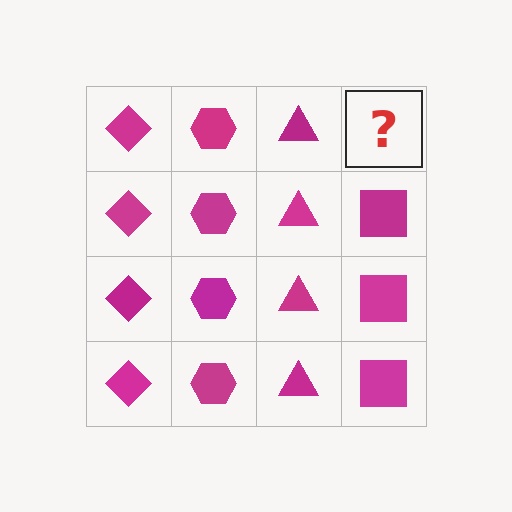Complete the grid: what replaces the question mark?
The question mark should be replaced with a magenta square.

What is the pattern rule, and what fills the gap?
The rule is that each column has a consistent shape. The gap should be filled with a magenta square.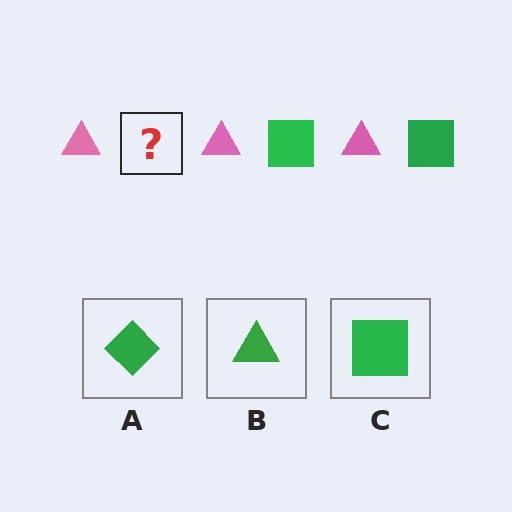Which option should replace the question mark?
Option C.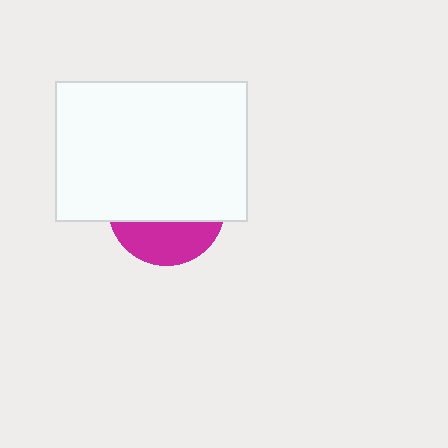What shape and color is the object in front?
The object in front is a white rectangle.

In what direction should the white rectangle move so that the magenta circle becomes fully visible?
The white rectangle should move up. That is the shortest direction to clear the overlap and leave the magenta circle fully visible.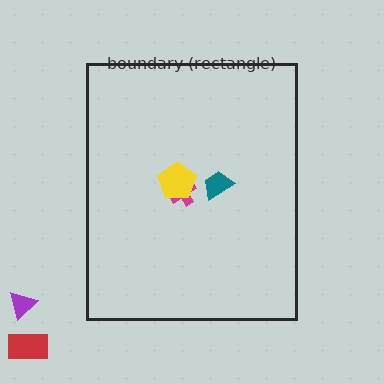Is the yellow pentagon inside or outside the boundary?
Inside.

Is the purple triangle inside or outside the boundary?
Outside.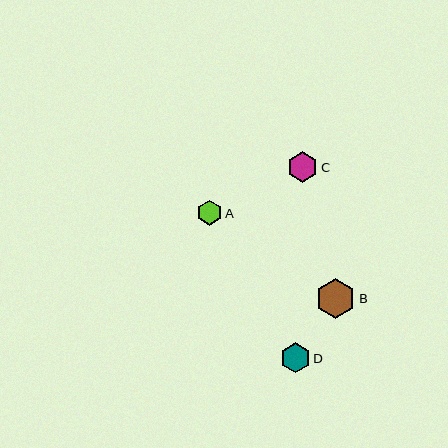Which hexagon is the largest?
Hexagon B is the largest with a size of approximately 40 pixels.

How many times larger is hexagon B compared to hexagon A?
Hexagon B is approximately 1.6 times the size of hexagon A.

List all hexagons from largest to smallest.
From largest to smallest: B, C, D, A.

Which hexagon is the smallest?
Hexagon A is the smallest with a size of approximately 25 pixels.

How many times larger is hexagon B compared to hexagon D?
Hexagon B is approximately 1.3 times the size of hexagon D.